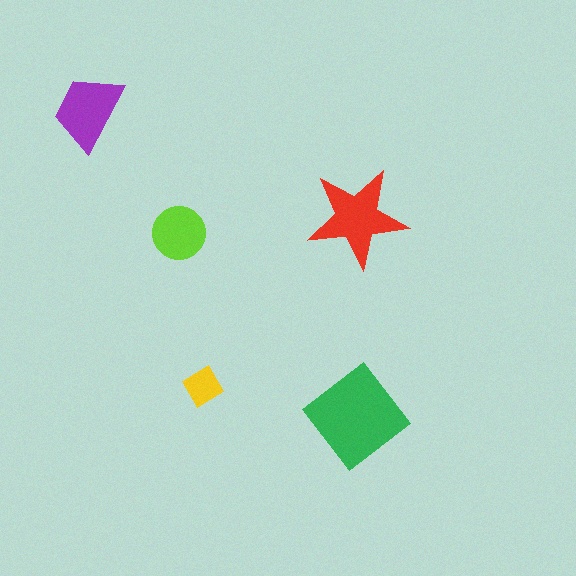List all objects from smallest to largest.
The yellow diamond, the lime circle, the purple trapezoid, the red star, the green diamond.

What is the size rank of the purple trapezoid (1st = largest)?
3rd.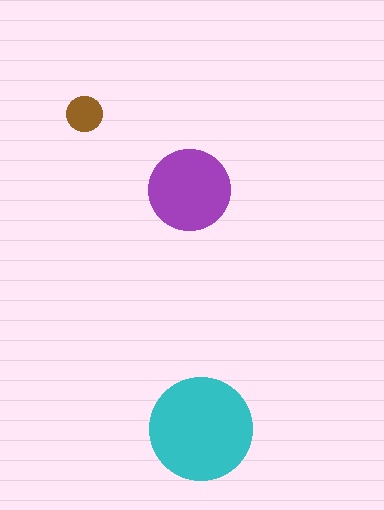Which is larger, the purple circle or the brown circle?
The purple one.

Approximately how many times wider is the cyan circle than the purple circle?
About 1.5 times wider.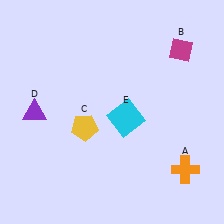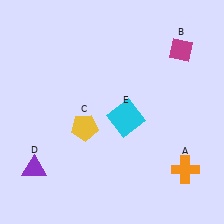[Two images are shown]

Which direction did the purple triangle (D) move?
The purple triangle (D) moved down.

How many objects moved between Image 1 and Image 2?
1 object moved between the two images.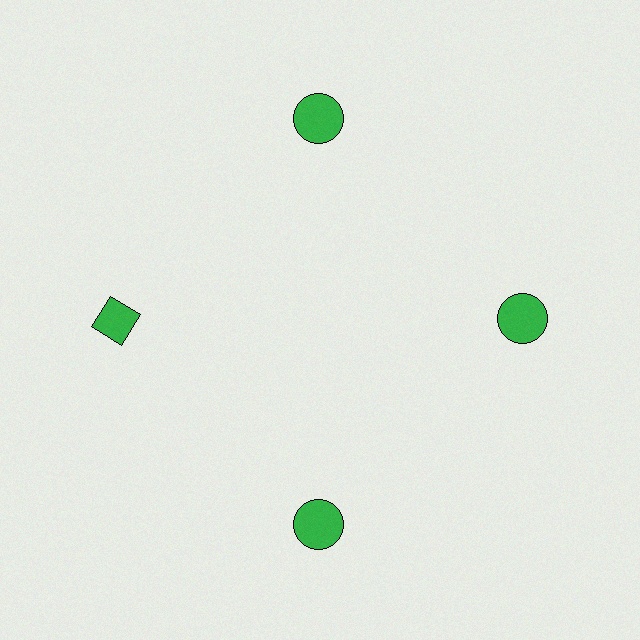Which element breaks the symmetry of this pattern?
The green diamond at roughly the 9 o'clock position breaks the symmetry. All other shapes are green circles.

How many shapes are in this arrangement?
There are 4 shapes arranged in a ring pattern.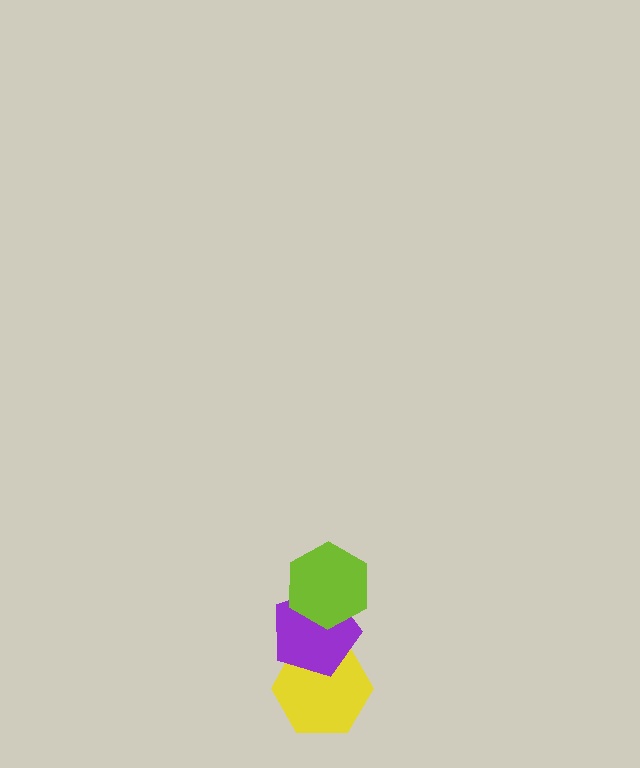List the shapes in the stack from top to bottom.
From top to bottom: the lime hexagon, the purple pentagon, the yellow hexagon.